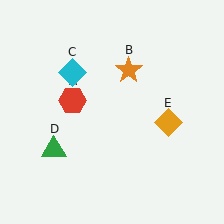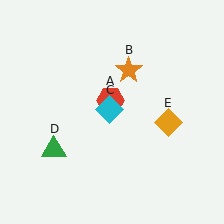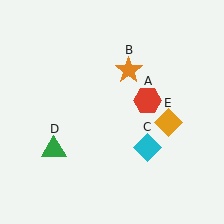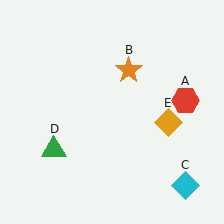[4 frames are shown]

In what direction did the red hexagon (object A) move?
The red hexagon (object A) moved right.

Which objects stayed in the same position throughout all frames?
Orange star (object B) and green triangle (object D) and orange diamond (object E) remained stationary.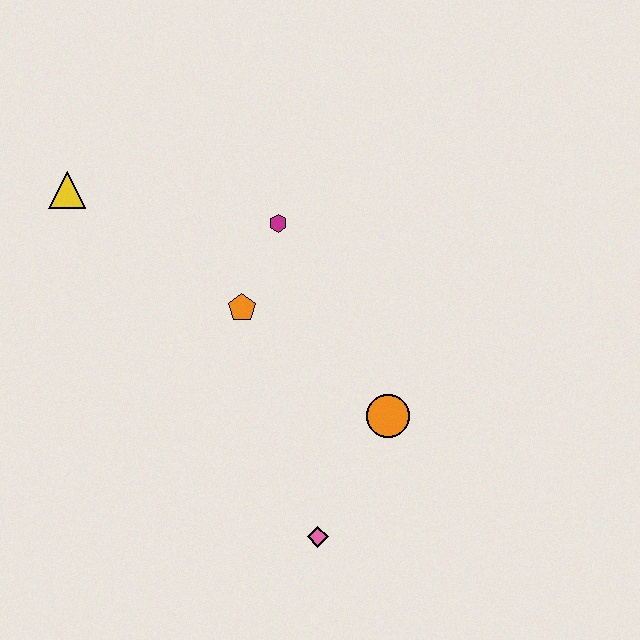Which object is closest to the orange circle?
The pink diamond is closest to the orange circle.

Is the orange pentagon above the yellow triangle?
No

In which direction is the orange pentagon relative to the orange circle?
The orange pentagon is to the left of the orange circle.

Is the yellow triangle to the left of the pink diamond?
Yes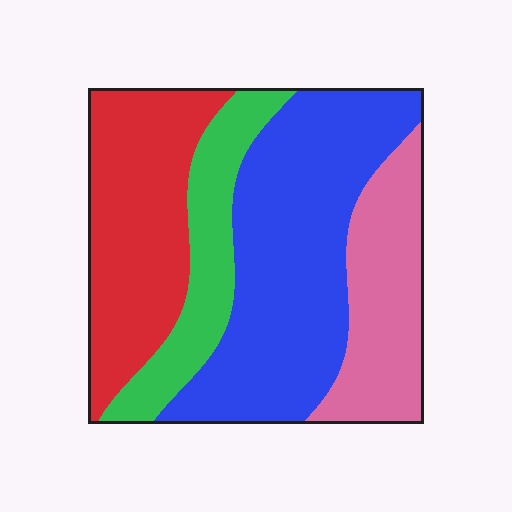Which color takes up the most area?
Blue, at roughly 40%.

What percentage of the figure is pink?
Pink covers about 20% of the figure.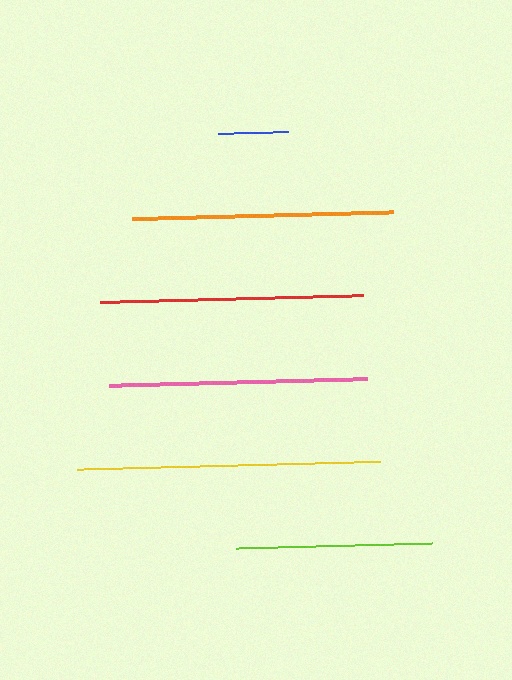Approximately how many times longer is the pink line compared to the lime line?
The pink line is approximately 1.3 times the length of the lime line.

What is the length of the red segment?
The red segment is approximately 263 pixels long.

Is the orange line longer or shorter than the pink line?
The orange line is longer than the pink line.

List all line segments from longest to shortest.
From longest to shortest: yellow, red, orange, pink, lime, blue.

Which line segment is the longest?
The yellow line is the longest at approximately 303 pixels.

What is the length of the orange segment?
The orange segment is approximately 260 pixels long.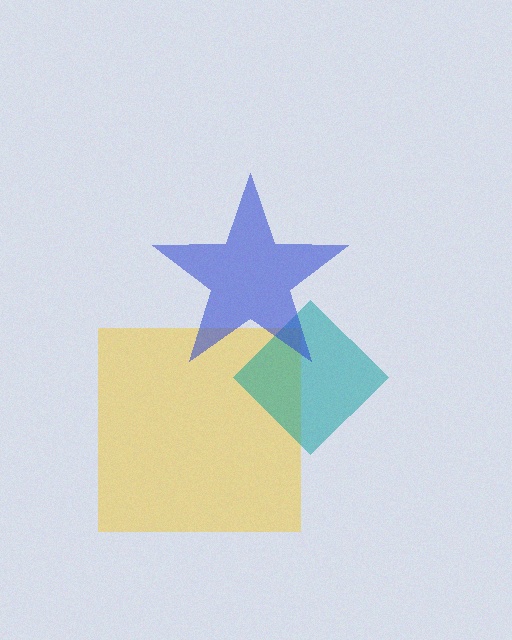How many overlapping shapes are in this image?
There are 3 overlapping shapes in the image.